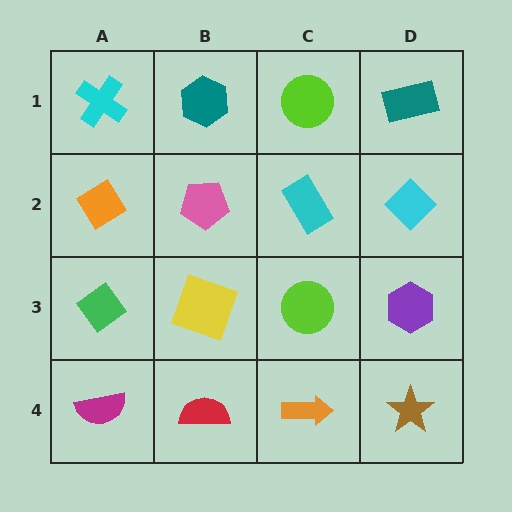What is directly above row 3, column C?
A cyan rectangle.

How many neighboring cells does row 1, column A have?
2.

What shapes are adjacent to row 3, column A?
An orange diamond (row 2, column A), a magenta semicircle (row 4, column A), a yellow square (row 3, column B).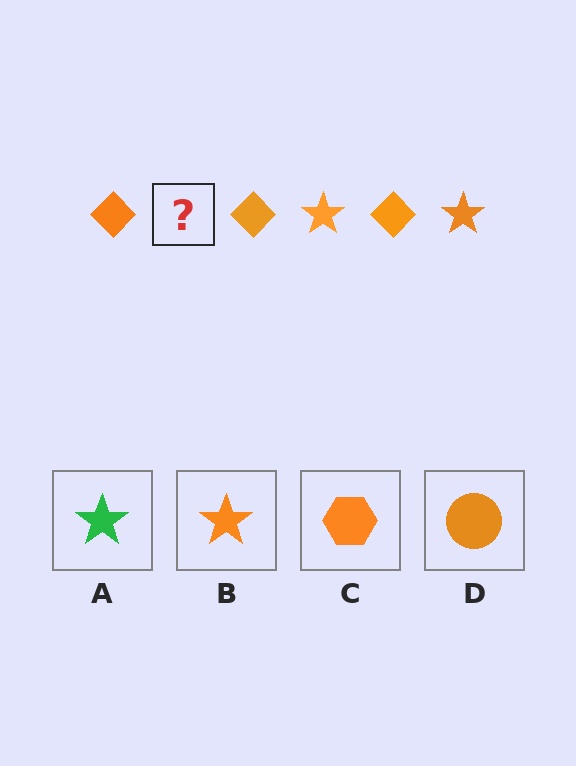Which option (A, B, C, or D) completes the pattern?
B.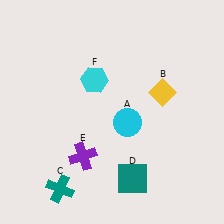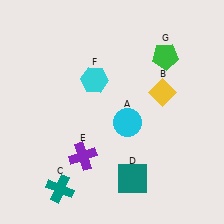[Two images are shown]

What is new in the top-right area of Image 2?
A green pentagon (G) was added in the top-right area of Image 2.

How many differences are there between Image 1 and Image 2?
There is 1 difference between the two images.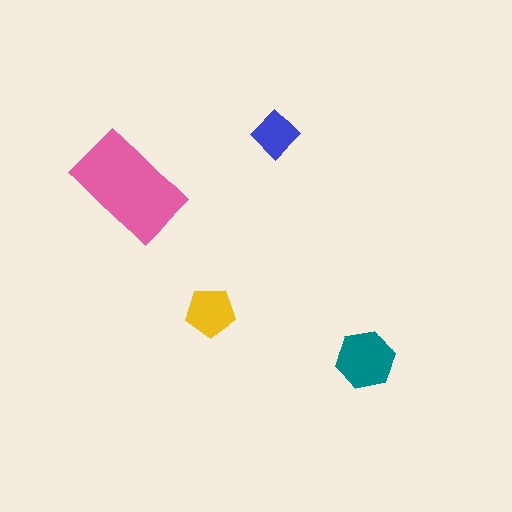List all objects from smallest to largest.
The blue diamond, the yellow pentagon, the teal hexagon, the pink rectangle.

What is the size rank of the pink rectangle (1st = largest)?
1st.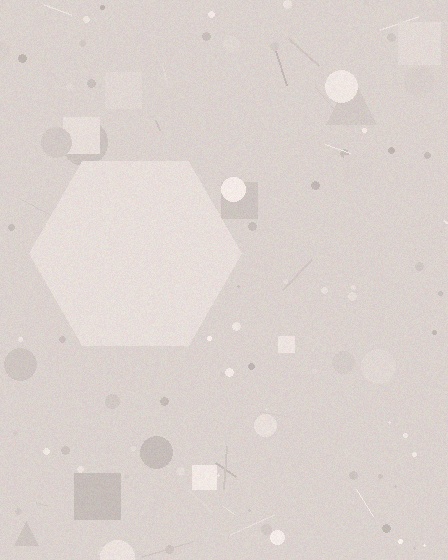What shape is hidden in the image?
A hexagon is hidden in the image.